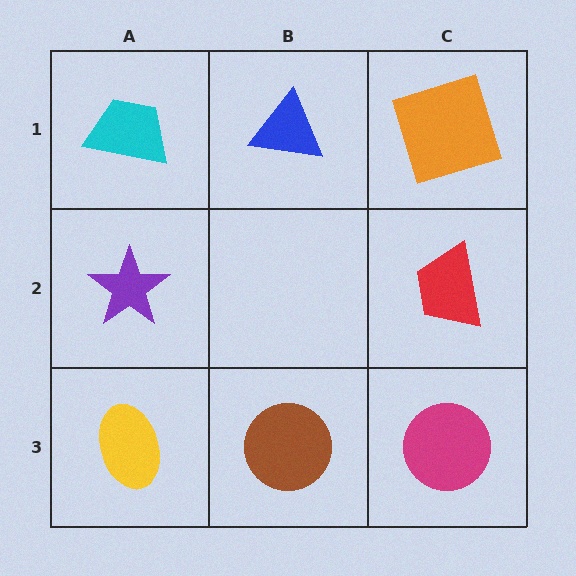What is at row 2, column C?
A red trapezoid.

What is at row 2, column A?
A purple star.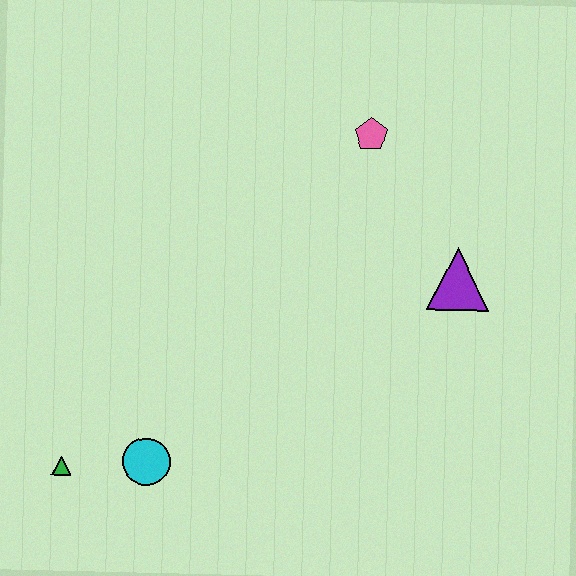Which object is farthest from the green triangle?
The pink pentagon is farthest from the green triangle.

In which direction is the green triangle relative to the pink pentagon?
The green triangle is below the pink pentagon.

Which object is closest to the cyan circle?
The green triangle is closest to the cyan circle.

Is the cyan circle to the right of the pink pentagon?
No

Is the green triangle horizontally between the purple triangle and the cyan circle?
No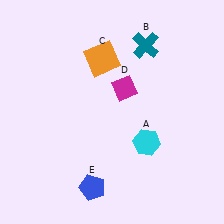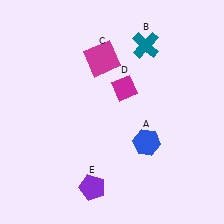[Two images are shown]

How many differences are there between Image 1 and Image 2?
There are 3 differences between the two images.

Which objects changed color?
A changed from cyan to blue. C changed from orange to magenta. E changed from blue to purple.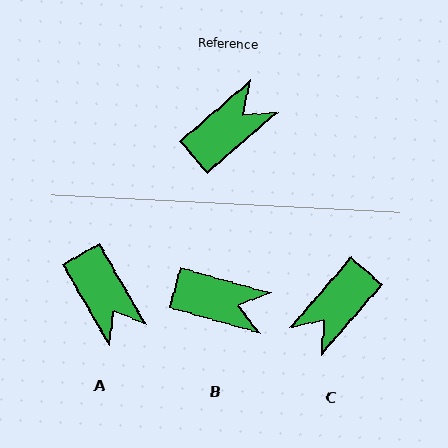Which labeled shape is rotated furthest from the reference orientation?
C, about 172 degrees away.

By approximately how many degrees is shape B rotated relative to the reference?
Approximately 56 degrees clockwise.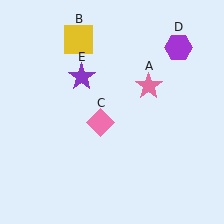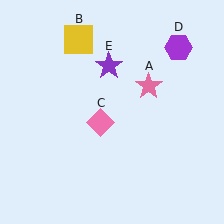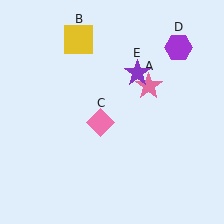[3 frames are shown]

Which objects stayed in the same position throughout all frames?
Pink star (object A) and yellow square (object B) and pink diamond (object C) and purple hexagon (object D) remained stationary.